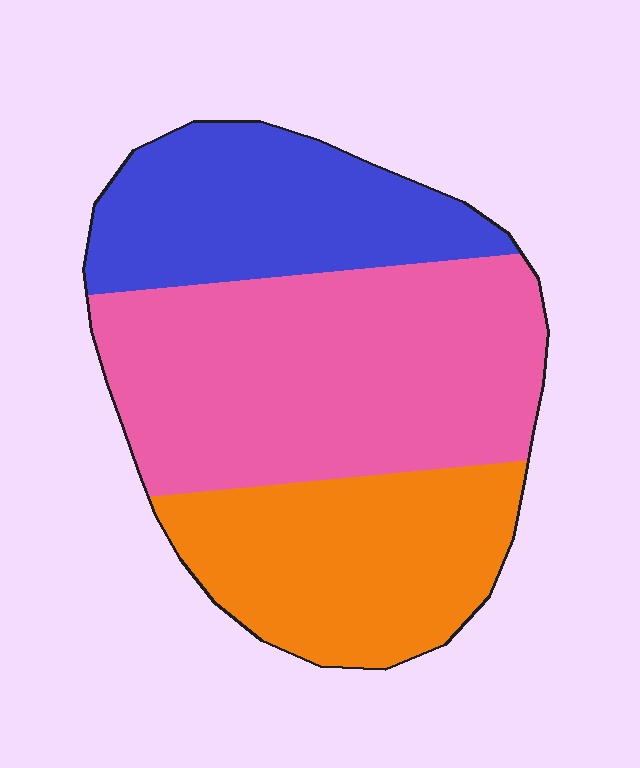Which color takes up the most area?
Pink, at roughly 45%.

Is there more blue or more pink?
Pink.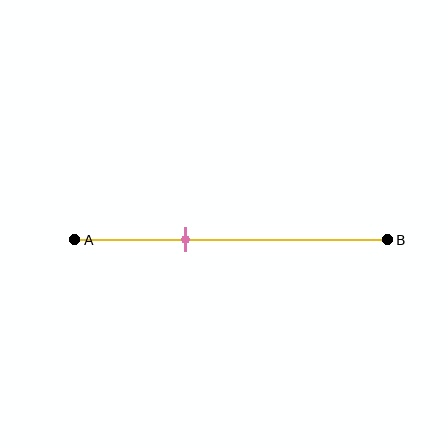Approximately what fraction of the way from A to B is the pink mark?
The pink mark is approximately 35% of the way from A to B.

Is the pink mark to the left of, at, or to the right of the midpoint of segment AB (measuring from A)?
The pink mark is to the left of the midpoint of segment AB.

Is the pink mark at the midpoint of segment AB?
No, the mark is at about 35% from A, not at the 50% midpoint.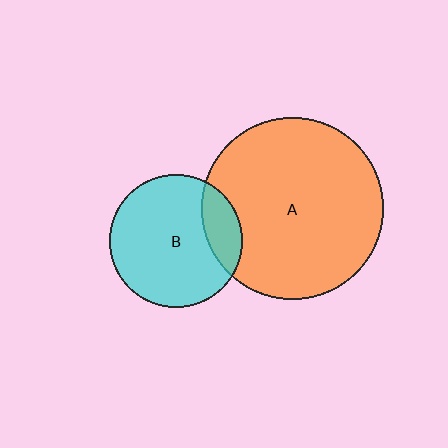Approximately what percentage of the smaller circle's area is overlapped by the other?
Approximately 20%.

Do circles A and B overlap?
Yes.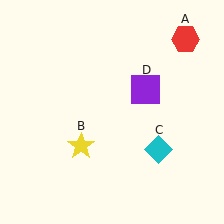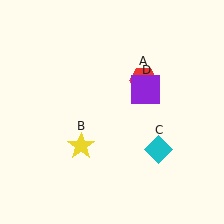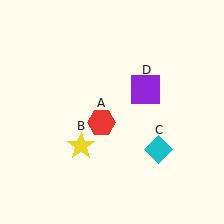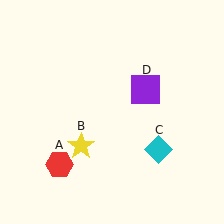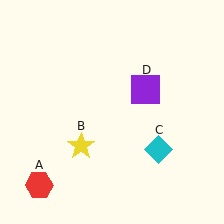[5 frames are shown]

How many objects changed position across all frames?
1 object changed position: red hexagon (object A).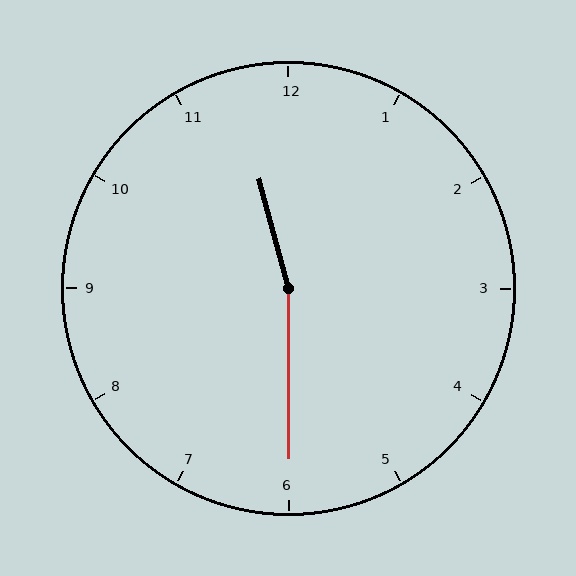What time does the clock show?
11:30.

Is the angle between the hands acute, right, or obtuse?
It is obtuse.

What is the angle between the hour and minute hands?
Approximately 165 degrees.